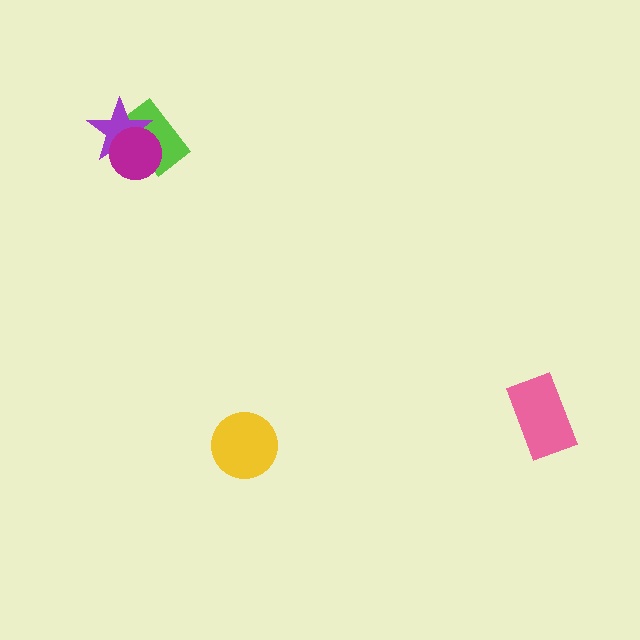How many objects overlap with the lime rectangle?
2 objects overlap with the lime rectangle.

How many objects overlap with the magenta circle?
2 objects overlap with the magenta circle.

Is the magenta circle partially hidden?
No, no other shape covers it.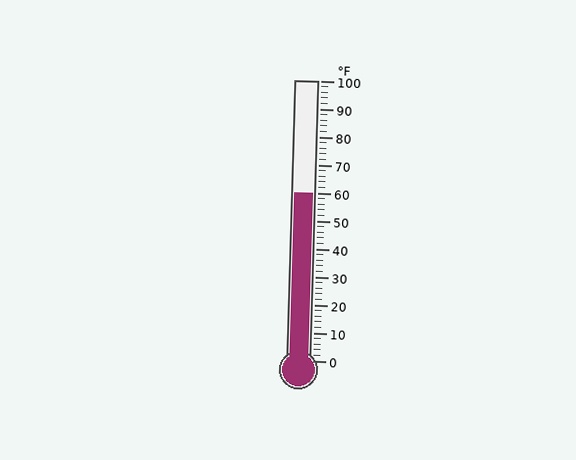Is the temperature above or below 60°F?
The temperature is at 60°F.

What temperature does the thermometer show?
The thermometer shows approximately 60°F.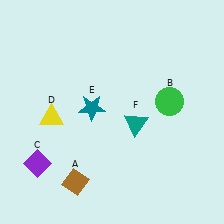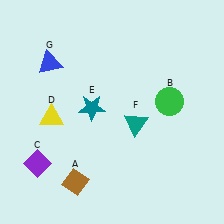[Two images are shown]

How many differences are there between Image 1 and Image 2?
There is 1 difference between the two images.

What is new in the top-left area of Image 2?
A blue triangle (G) was added in the top-left area of Image 2.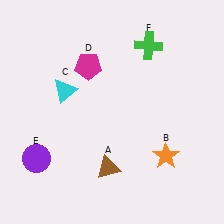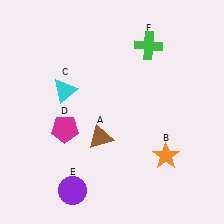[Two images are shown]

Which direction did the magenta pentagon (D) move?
The magenta pentagon (D) moved down.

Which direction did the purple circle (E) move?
The purple circle (E) moved right.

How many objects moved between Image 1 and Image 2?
3 objects moved between the two images.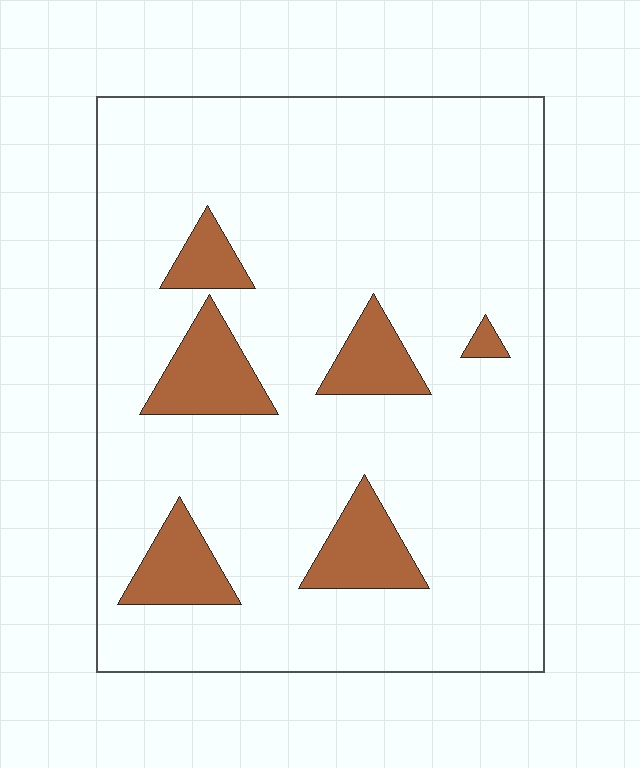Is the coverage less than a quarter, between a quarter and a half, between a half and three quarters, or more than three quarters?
Less than a quarter.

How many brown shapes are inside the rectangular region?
6.